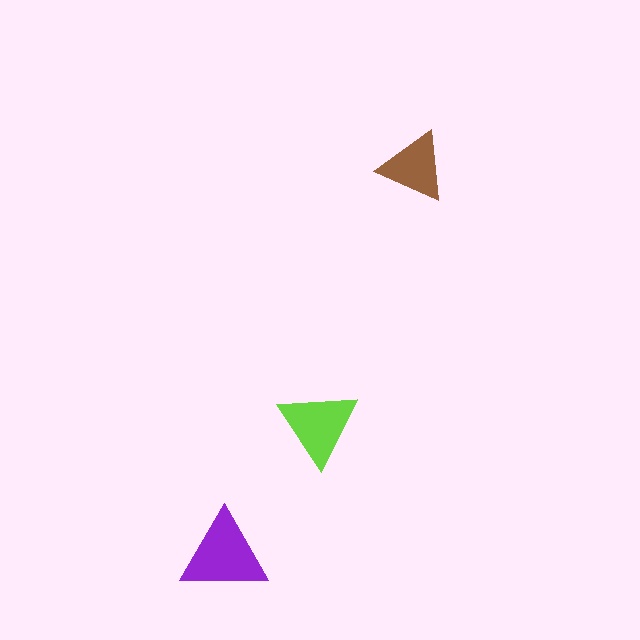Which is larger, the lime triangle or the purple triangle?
The purple one.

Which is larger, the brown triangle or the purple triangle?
The purple one.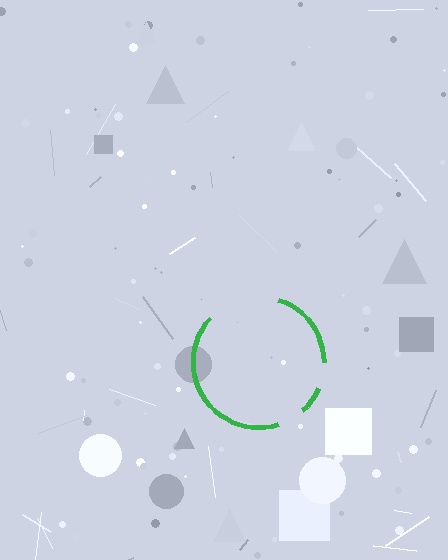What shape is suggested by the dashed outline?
The dashed outline suggests a circle.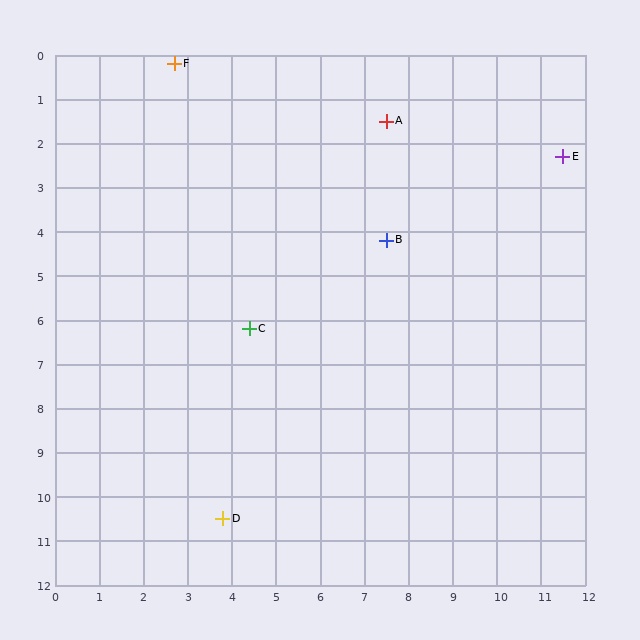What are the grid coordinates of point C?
Point C is at approximately (4.4, 6.2).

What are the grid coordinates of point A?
Point A is at approximately (7.5, 1.5).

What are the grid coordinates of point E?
Point E is at approximately (11.5, 2.3).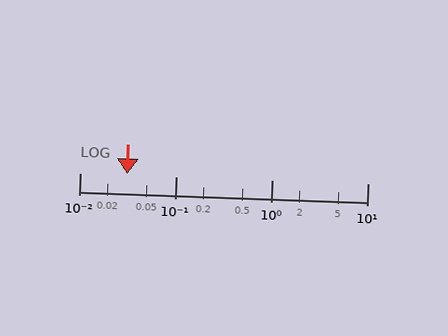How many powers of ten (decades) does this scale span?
The scale spans 3 decades, from 0.01 to 10.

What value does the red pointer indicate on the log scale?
The pointer indicates approximately 0.031.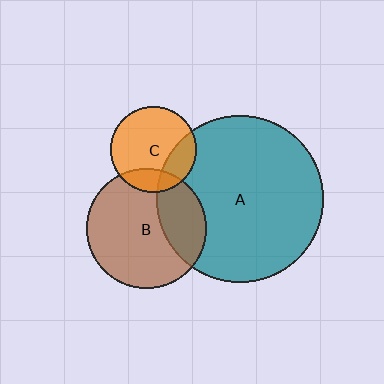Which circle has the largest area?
Circle A (teal).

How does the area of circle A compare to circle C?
Approximately 3.8 times.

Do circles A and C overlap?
Yes.